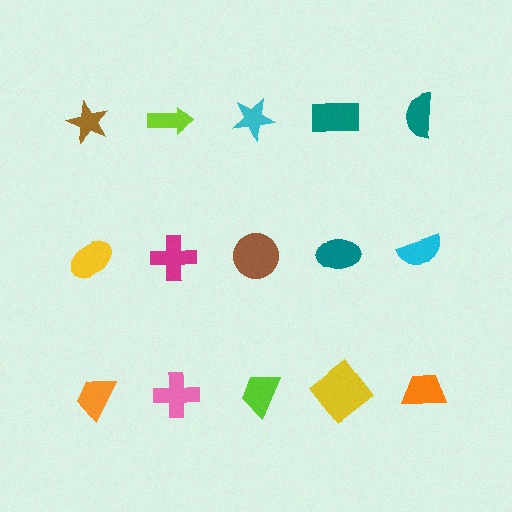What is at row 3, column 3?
A lime trapezoid.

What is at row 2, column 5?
A cyan semicircle.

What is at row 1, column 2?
A lime arrow.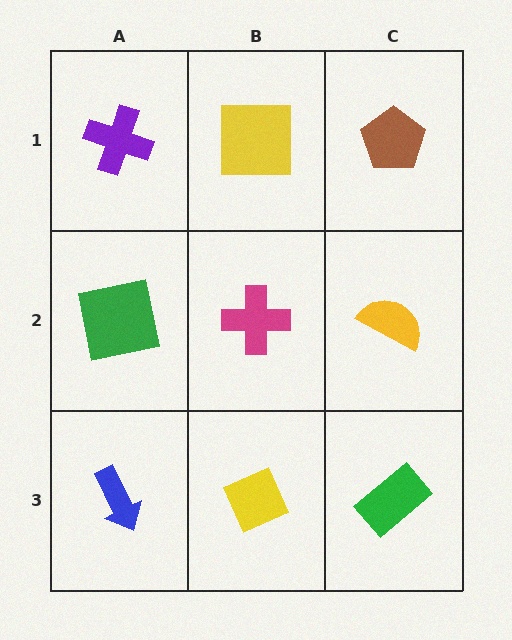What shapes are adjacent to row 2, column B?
A yellow square (row 1, column B), a yellow diamond (row 3, column B), a green square (row 2, column A), a yellow semicircle (row 2, column C).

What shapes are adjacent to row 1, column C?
A yellow semicircle (row 2, column C), a yellow square (row 1, column B).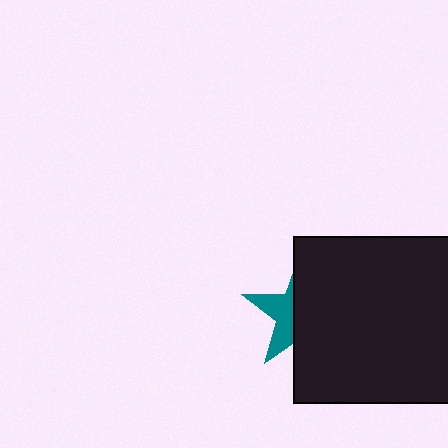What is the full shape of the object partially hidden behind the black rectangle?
The partially hidden object is a teal star.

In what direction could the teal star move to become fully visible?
The teal star could move left. That would shift it out from behind the black rectangle entirely.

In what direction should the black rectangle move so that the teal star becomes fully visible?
The black rectangle should move right. That is the shortest direction to clear the overlap and leave the teal star fully visible.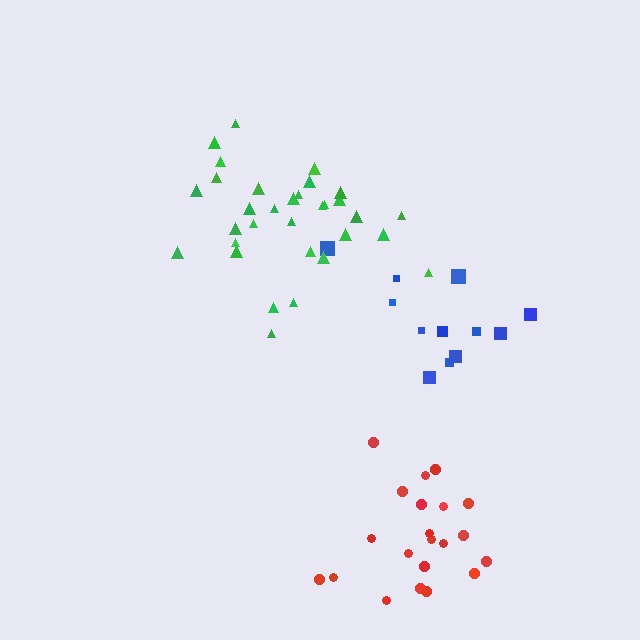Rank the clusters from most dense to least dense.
red, green, blue.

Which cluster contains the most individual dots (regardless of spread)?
Green (32).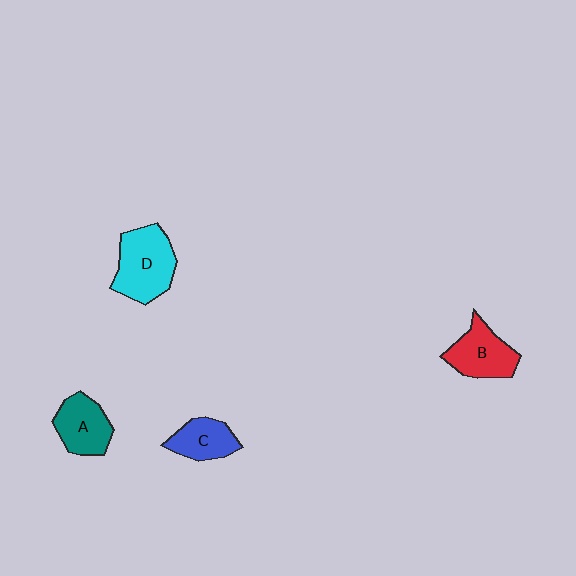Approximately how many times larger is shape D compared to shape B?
Approximately 1.3 times.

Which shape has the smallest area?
Shape C (blue).